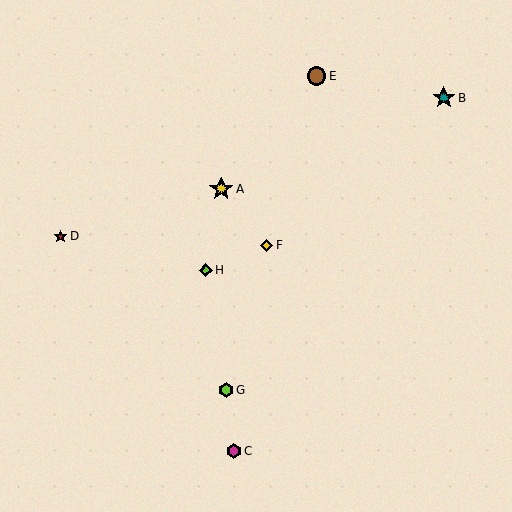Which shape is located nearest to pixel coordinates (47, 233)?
The red star (labeled D) at (60, 236) is nearest to that location.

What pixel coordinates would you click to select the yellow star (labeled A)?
Click at (221, 189) to select the yellow star A.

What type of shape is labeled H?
Shape H is a lime diamond.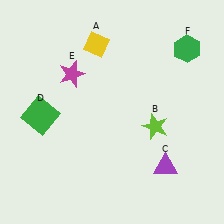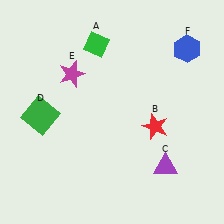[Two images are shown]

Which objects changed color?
A changed from yellow to green. B changed from lime to red. F changed from green to blue.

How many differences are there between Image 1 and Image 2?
There are 3 differences between the two images.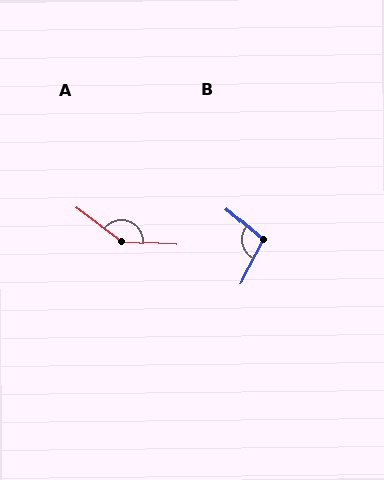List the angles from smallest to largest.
B (103°), A (146°).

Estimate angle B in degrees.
Approximately 103 degrees.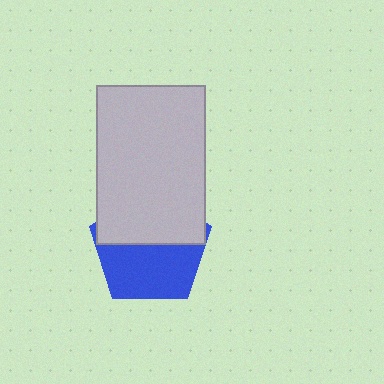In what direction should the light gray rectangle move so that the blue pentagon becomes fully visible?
The light gray rectangle should move up. That is the shortest direction to clear the overlap and leave the blue pentagon fully visible.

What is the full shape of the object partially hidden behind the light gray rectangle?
The partially hidden object is a blue pentagon.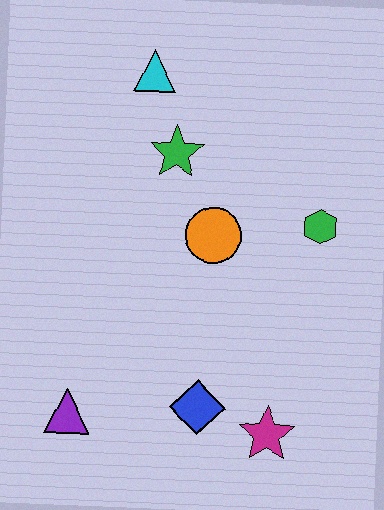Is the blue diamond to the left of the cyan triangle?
No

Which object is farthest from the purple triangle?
The cyan triangle is farthest from the purple triangle.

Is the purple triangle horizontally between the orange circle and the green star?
No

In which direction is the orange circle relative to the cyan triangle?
The orange circle is below the cyan triangle.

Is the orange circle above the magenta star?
Yes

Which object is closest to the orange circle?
The green star is closest to the orange circle.